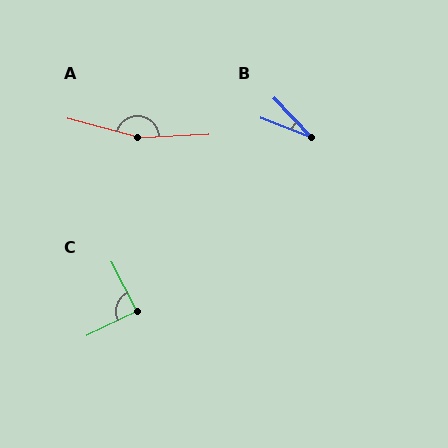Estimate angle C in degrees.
Approximately 89 degrees.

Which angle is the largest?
A, at approximately 162 degrees.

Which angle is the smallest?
B, at approximately 26 degrees.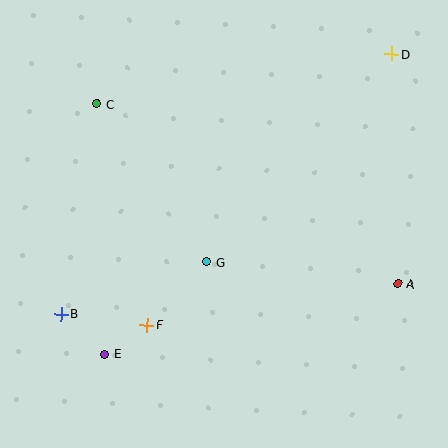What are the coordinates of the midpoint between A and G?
The midpoint between A and G is at (303, 273).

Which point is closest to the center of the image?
Point G at (207, 262) is closest to the center.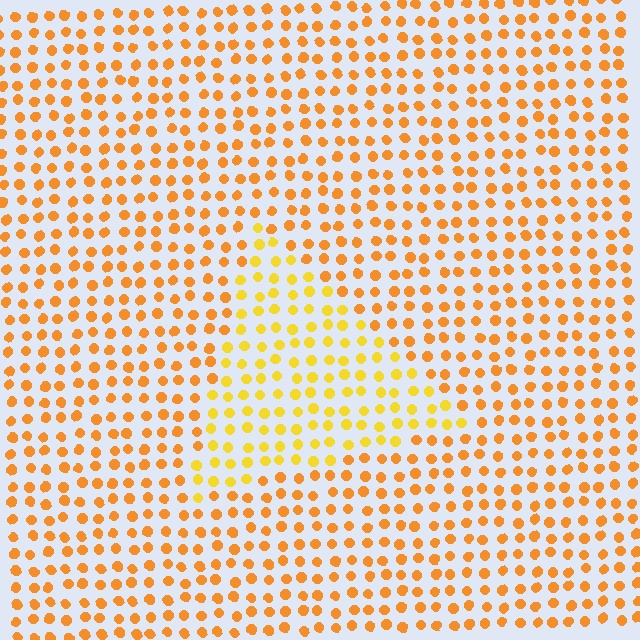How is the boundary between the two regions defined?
The boundary is defined purely by a slight shift in hue (about 23 degrees). Spacing, size, and orientation are identical on both sides.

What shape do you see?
I see a triangle.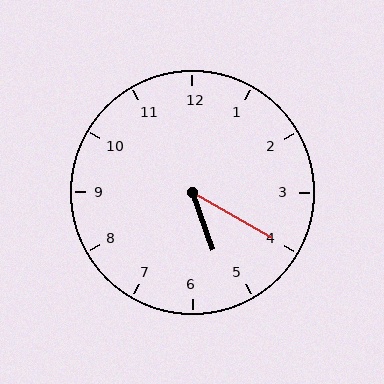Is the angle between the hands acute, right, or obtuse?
It is acute.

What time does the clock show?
5:20.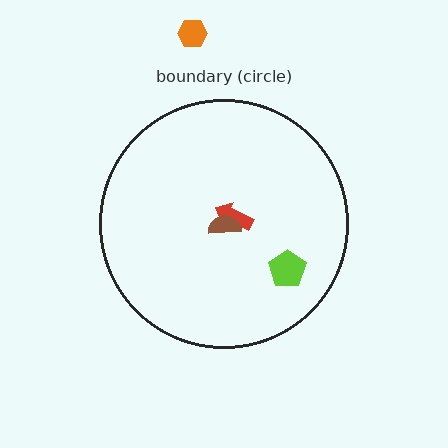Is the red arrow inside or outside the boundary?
Inside.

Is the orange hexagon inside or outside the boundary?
Outside.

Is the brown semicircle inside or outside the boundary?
Inside.